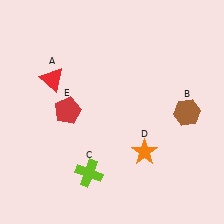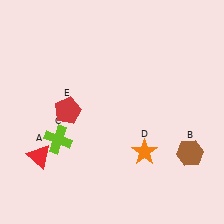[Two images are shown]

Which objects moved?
The objects that moved are: the red triangle (A), the brown hexagon (B), the lime cross (C).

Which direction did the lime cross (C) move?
The lime cross (C) moved up.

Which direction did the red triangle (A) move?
The red triangle (A) moved down.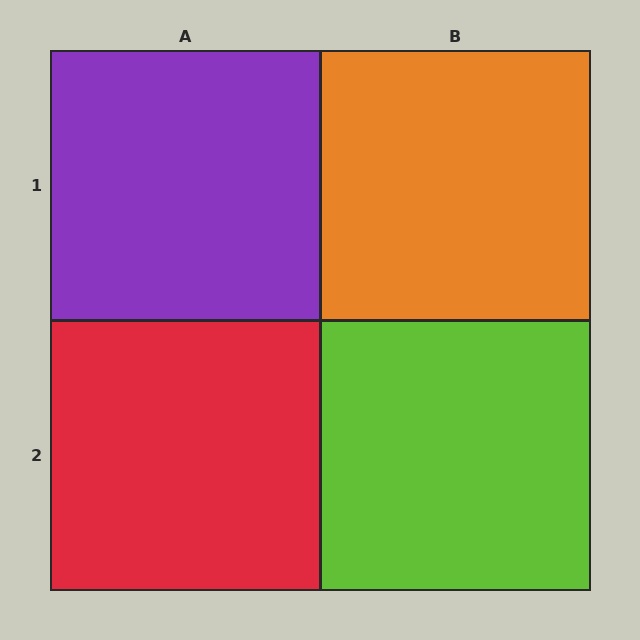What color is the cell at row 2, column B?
Lime.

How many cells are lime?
1 cell is lime.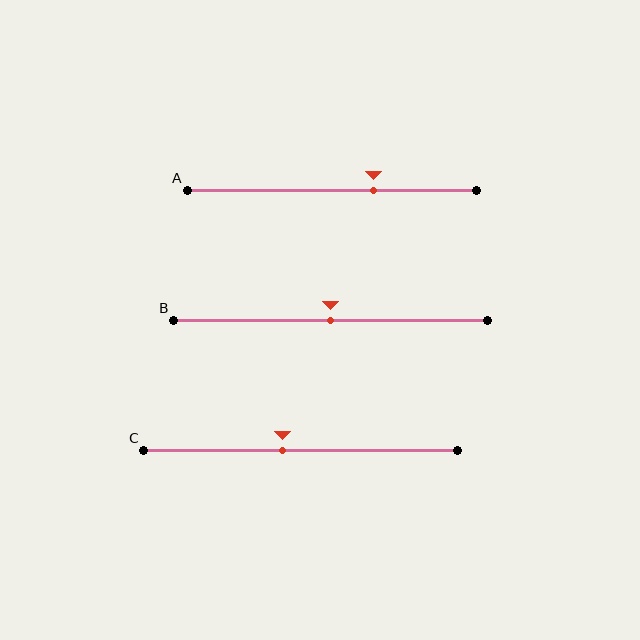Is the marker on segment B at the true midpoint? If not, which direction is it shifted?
Yes, the marker on segment B is at the true midpoint.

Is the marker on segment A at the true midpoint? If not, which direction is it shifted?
No, the marker on segment A is shifted to the right by about 14% of the segment length.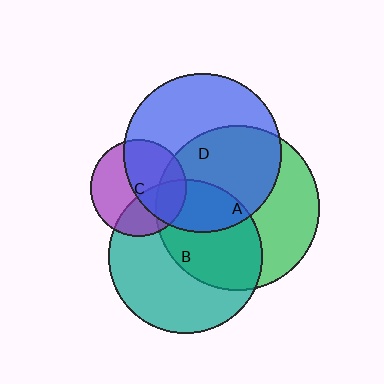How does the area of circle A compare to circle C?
Approximately 2.9 times.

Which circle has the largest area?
Circle A (green).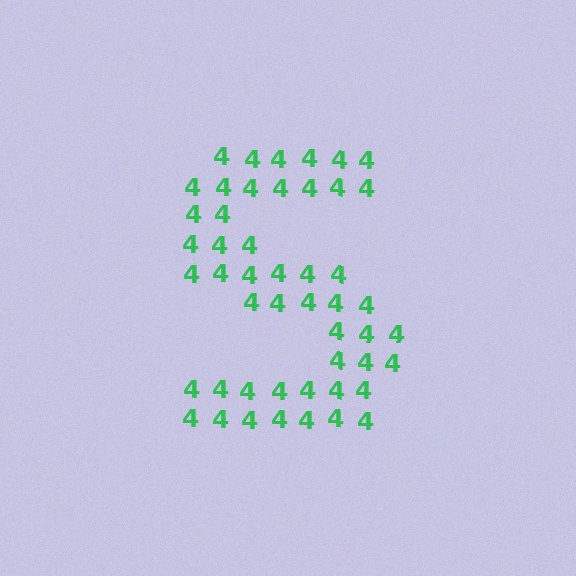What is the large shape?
The large shape is the letter S.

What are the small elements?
The small elements are digit 4's.